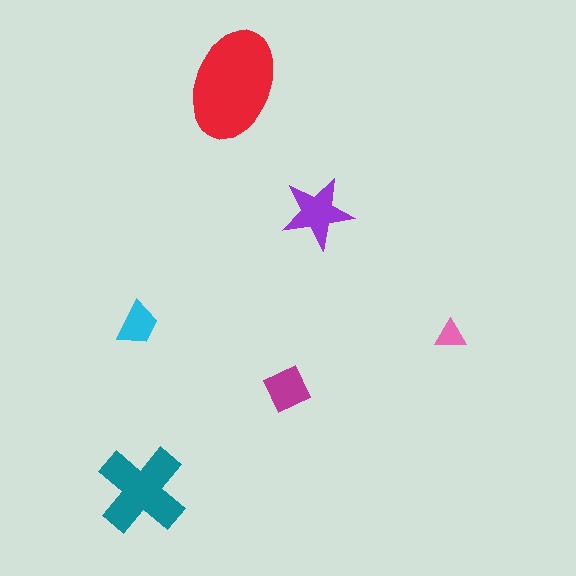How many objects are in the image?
There are 6 objects in the image.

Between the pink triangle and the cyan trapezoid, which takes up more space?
The cyan trapezoid.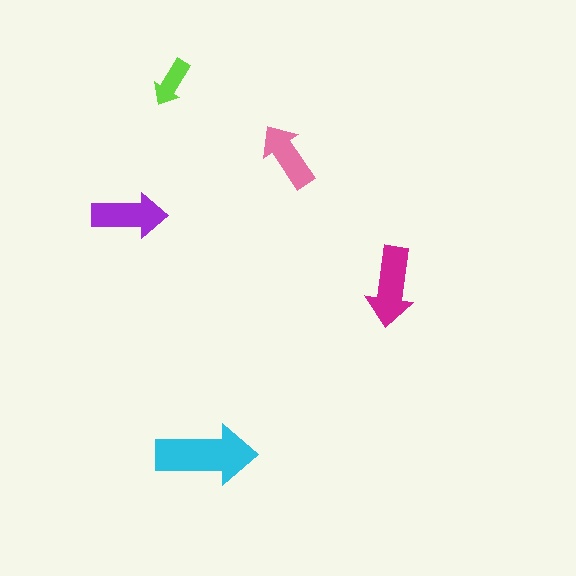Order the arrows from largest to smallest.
the cyan one, the magenta one, the purple one, the pink one, the lime one.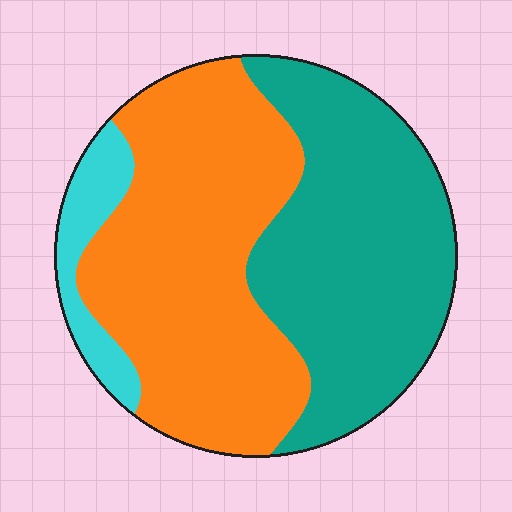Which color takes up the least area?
Cyan, at roughly 10%.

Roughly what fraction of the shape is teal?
Teal takes up between a quarter and a half of the shape.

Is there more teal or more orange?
Orange.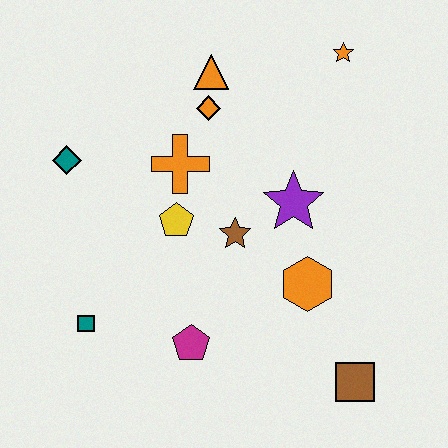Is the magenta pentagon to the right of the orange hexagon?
No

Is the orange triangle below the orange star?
Yes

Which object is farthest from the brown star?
The orange star is farthest from the brown star.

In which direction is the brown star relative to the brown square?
The brown star is above the brown square.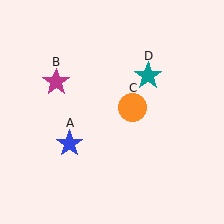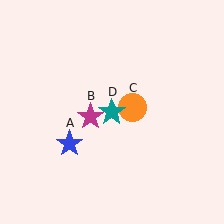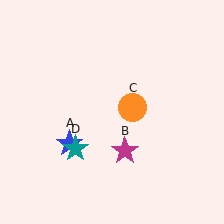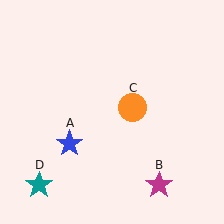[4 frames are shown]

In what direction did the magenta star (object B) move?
The magenta star (object B) moved down and to the right.